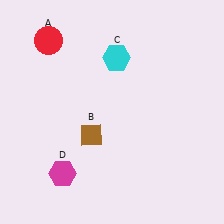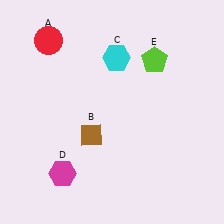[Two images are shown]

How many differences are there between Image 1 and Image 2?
There is 1 difference between the two images.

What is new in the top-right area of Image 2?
A lime pentagon (E) was added in the top-right area of Image 2.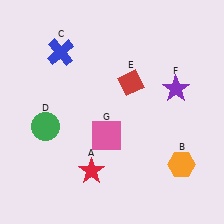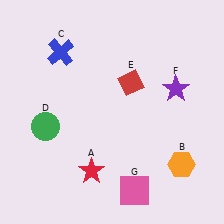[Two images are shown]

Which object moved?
The pink square (G) moved down.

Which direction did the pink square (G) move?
The pink square (G) moved down.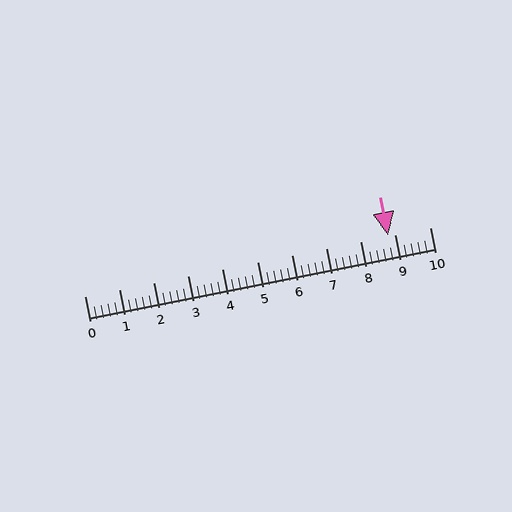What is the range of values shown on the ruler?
The ruler shows values from 0 to 10.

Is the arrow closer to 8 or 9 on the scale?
The arrow is closer to 9.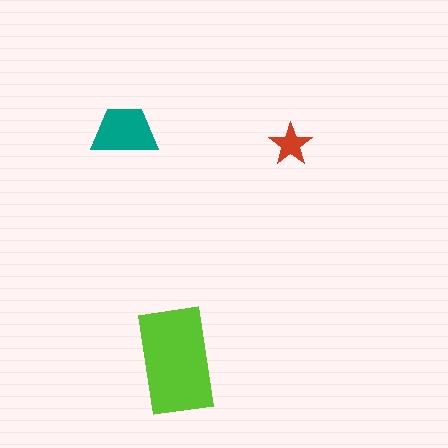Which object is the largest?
The lime rectangle.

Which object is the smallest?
The red star.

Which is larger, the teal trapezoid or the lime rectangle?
The lime rectangle.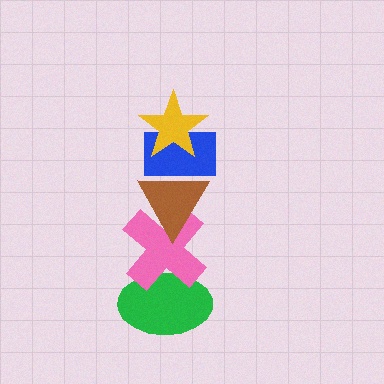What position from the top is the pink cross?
The pink cross is 4th from the top.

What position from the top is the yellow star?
The yellow star is 1st from the top.